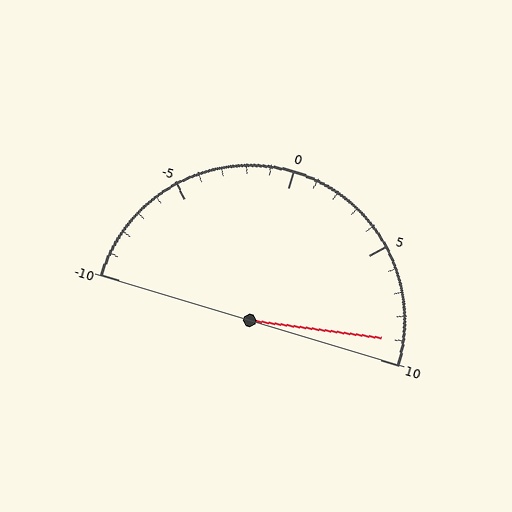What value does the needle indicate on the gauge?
The needle indicates approximately 9.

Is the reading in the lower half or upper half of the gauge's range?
The reading is in the upper half of the range (-10 to 10).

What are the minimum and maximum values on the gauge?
The gauge ranges from -10 to 10.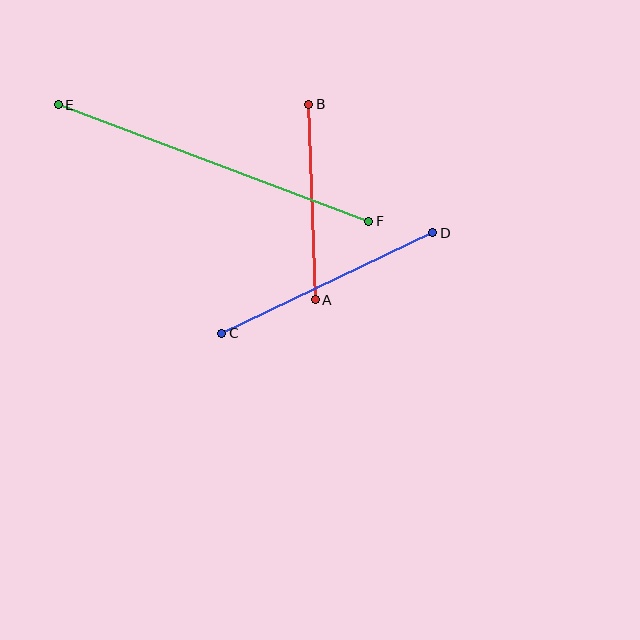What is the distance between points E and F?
The distance is approximately 332 pixels.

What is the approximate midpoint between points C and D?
The midpoint is at approximately (327, 283) pixels.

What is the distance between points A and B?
The distance is approximately 195 pixels.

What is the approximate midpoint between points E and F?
The midpoint is at approximately (214, 163) pixels.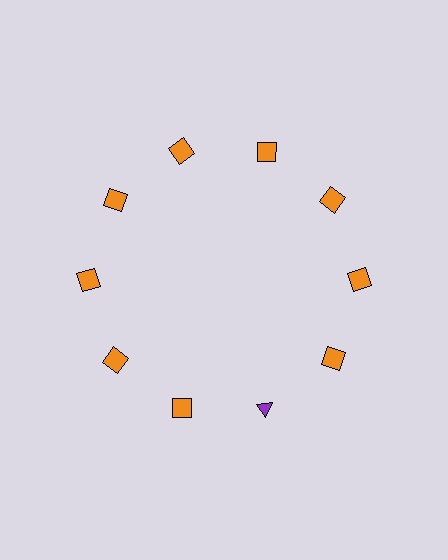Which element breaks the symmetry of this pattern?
The purple triangle at roughly the 5 o'clock position breaks the symmetry. All other shapes are orange squares.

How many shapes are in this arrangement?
There are 10 shapes arranged in a ring pattern.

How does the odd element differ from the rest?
It differs in both color (purple instead of orange) and shape (triangle instead of square).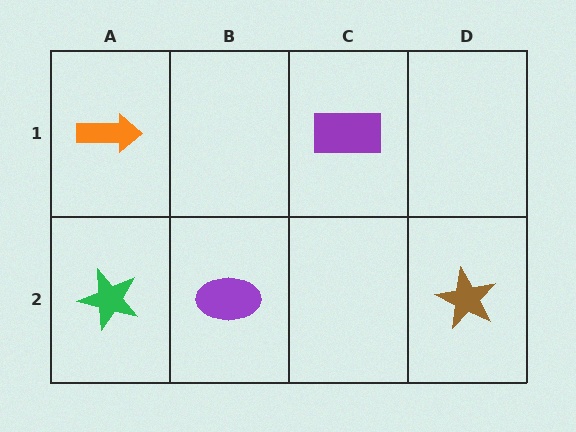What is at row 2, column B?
A purple ellipse.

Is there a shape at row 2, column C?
No, that cell is empty.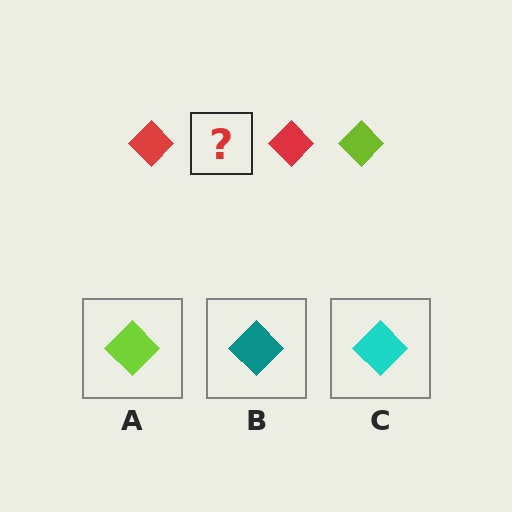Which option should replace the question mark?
Option A.